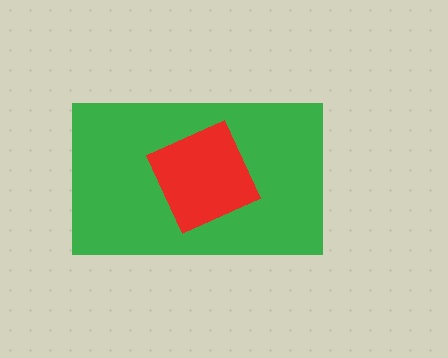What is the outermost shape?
The green rectangle.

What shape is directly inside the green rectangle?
The red square.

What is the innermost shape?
The red square.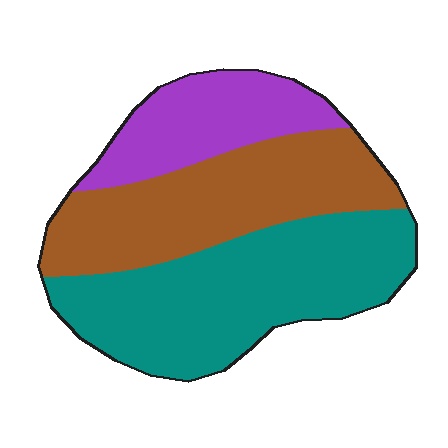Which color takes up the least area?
Purple, at roughly 20%.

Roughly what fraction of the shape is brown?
Brown covers 35% of the shape.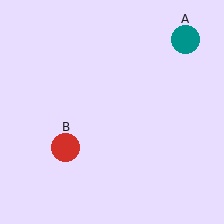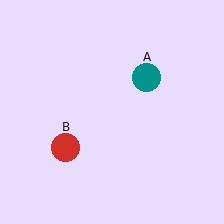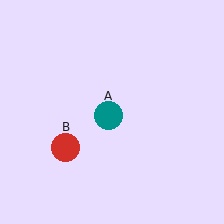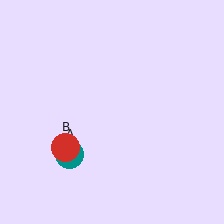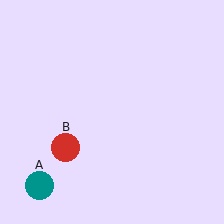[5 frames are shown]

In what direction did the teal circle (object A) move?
The teal circle (object A) moved down and to the left.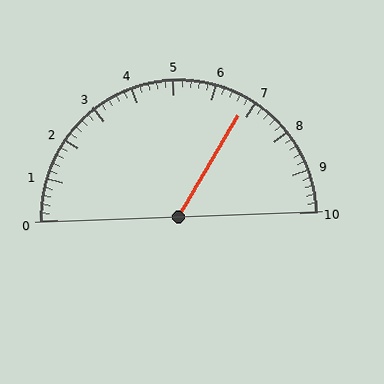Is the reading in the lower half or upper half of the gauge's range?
The reading is in the upper half of the range (0 to 10).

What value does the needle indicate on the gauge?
The needle indicates approximately 6.8.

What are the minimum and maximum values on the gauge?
The gauge ranges from 0 to 10.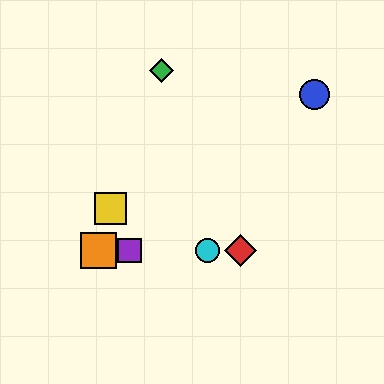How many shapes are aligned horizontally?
4 shapes (the red diamond, the purple square, the orange square, the cyan circle) are aligned horizontally.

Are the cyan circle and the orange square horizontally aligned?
Yes, both are at y≈250.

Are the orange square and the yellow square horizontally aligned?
No, the orange square is at y≈250 and the yellow square is at y≈208.